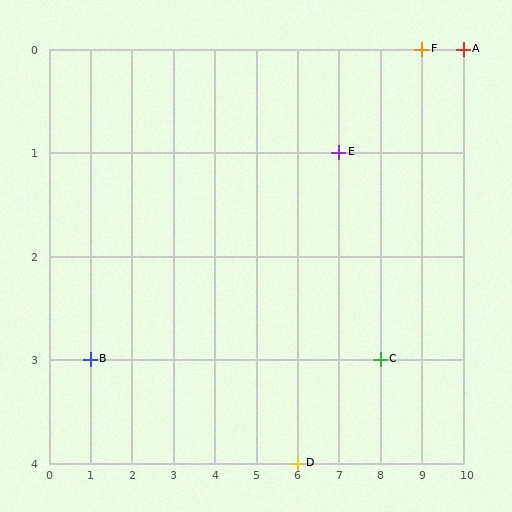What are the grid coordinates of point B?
Point B is at grid coordinates (1, 3).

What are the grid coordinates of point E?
Point E is at grid coordinates (7, 1).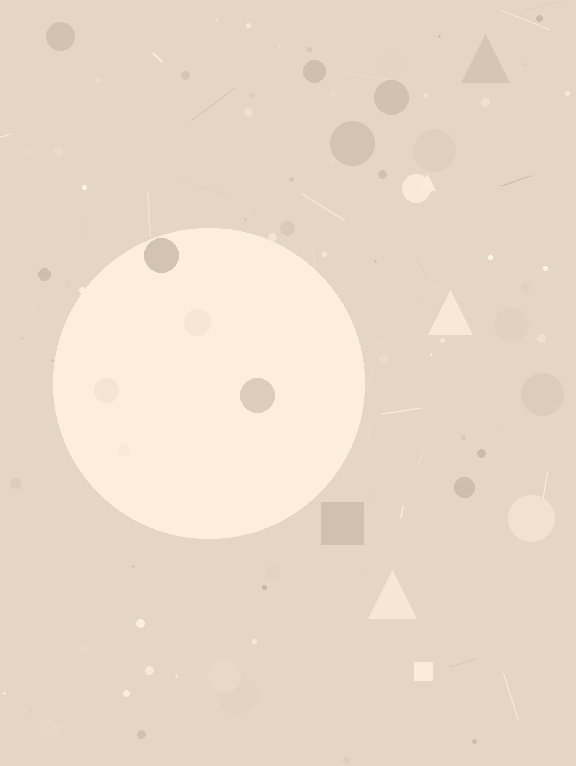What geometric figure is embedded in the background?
A circle is embedded in the background.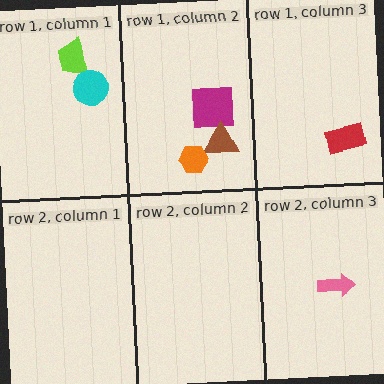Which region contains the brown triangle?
The row 1, column 2 region.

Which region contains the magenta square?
The row 1, column 2 region.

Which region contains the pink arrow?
The row 2, column 3 region.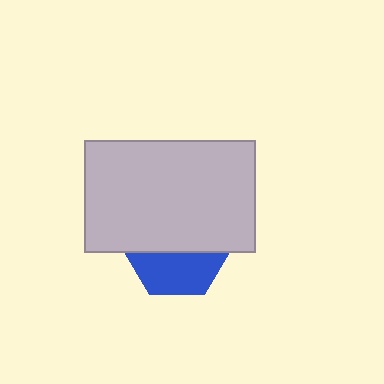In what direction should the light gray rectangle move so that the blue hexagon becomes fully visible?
The light gray rectangle should move up. That is the shortest direction to clear the overlap and leave the blue hexagon fully visible.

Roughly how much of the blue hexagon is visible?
A small part of it is visible (roughly 42%).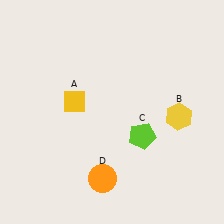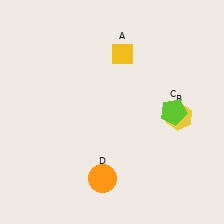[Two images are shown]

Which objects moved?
The objects that moved are: the yellow diamond (A), the lime pentagon (C).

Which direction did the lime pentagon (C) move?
The lime pentagon (C) moved right.